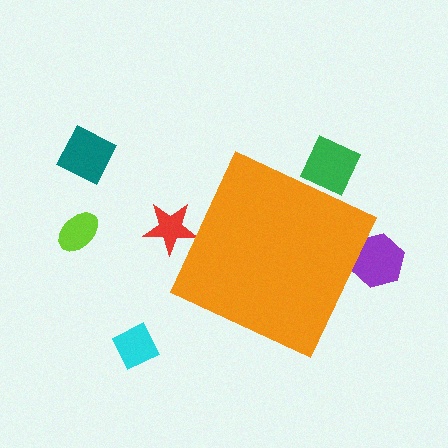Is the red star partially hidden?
Yes, the red star is partially hidden behind the orange diamond.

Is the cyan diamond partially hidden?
No, the cyan diamond is fully visible.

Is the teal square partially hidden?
No, the teal square is fully visible.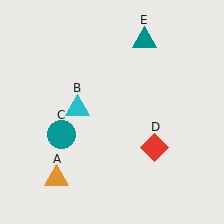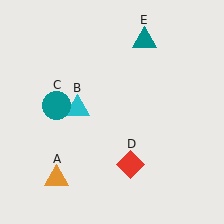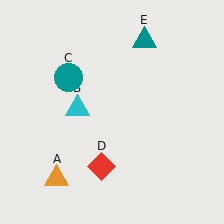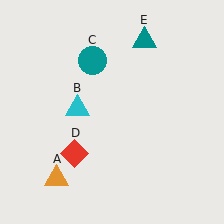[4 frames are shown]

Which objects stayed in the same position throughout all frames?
Orange triangle (object A) and cyan triangle (object B) and teal triangle (object E) remained stationary.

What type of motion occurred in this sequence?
The teal circle (object C), red diamond (object D) rotated clockwise around the center of the scene.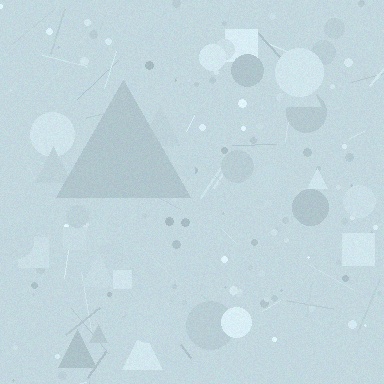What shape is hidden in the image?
A triangle is hidden in the image.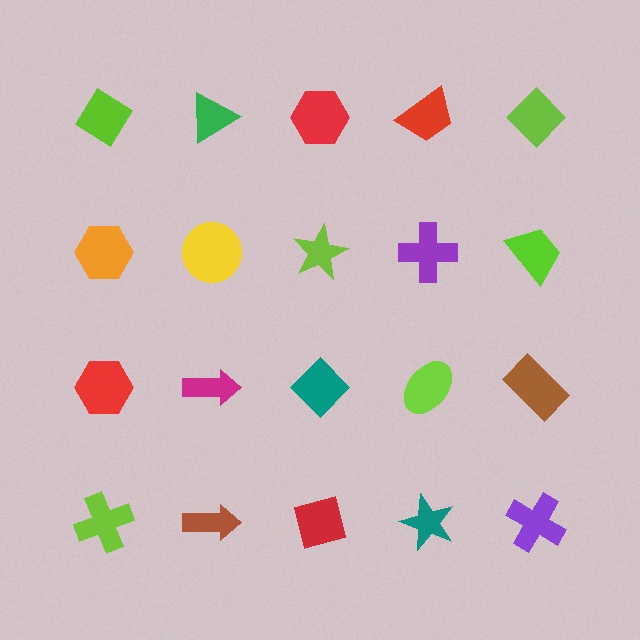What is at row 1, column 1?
A lime diamond.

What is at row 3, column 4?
A lime ellipse.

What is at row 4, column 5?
A purple cross.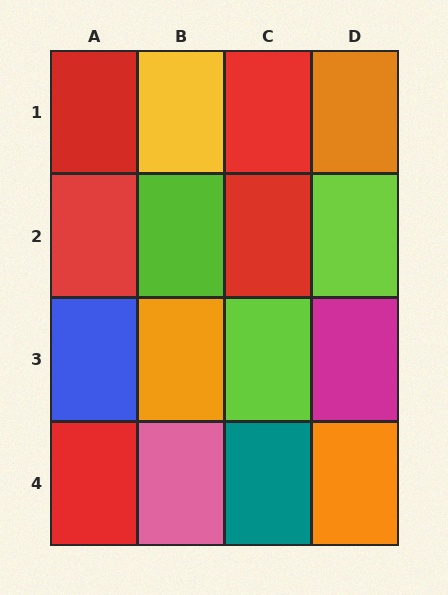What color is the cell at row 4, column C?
Teal.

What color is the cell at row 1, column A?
Red.